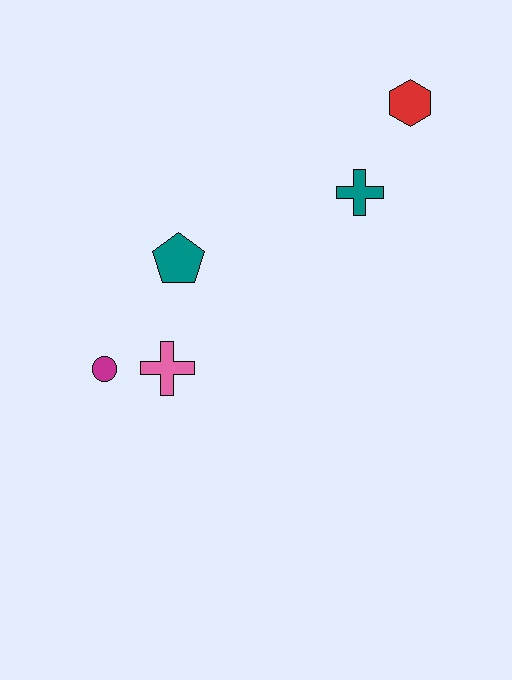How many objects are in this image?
There are 5 objects.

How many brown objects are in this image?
There are no brown objects.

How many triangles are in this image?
There are no triangles.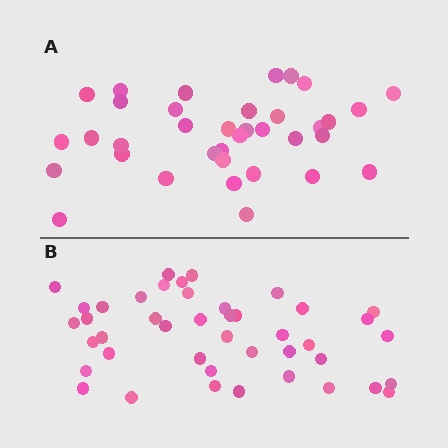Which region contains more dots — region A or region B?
Region B (the bottom region) has more dots.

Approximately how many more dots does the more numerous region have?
Region B has roughly 8 or so more dots than region A.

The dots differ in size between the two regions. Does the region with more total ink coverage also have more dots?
No. Region A has more total ink coverage because its dots are larger, but region B actually contains more individual dots. Total area can be misleading — the number of items is what matters here.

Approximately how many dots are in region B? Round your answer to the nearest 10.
About 40 dots. (The exact count is 43, which rounds to 40.)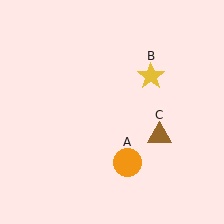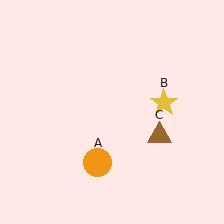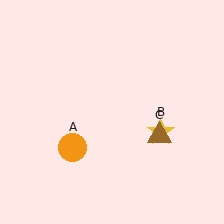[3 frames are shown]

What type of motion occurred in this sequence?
The orange circle (object A), yellow star (object B) rotated clockwise around the center of the scene.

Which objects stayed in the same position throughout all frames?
Brown triangle (object C) remained stationary.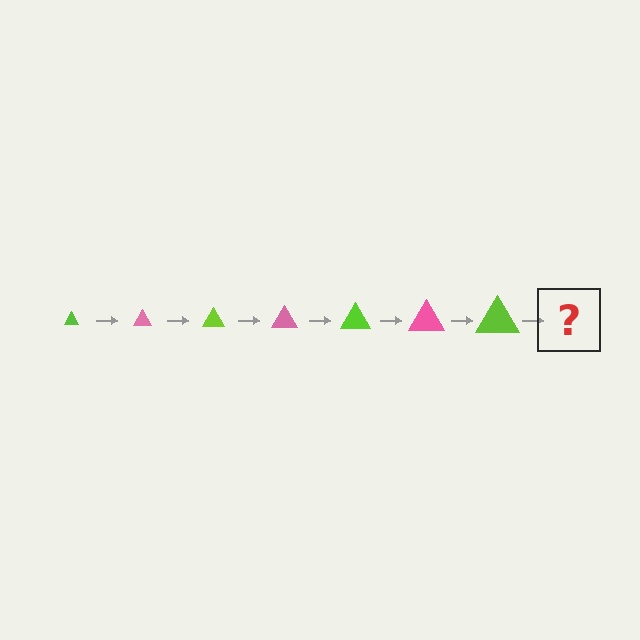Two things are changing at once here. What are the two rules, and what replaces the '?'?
The two rules are that the triangle grows larger each step and the color cycles through lime and pink. The '?' should be a pink triangle, larger than the previous one.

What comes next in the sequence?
The next element should be a pink triangle, larger than the previous one.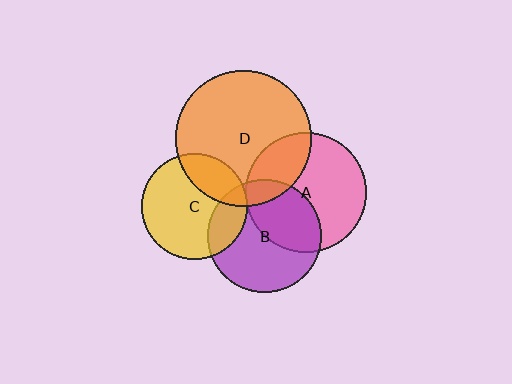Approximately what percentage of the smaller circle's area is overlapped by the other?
Approximately 40%.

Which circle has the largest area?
Circle D (orange).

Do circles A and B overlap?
Yes.